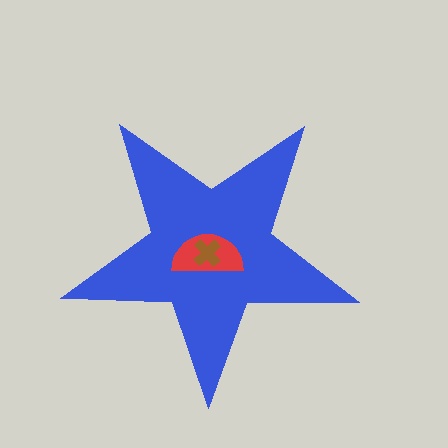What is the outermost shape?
The blue star.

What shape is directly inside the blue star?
The red semicircle.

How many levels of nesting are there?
3.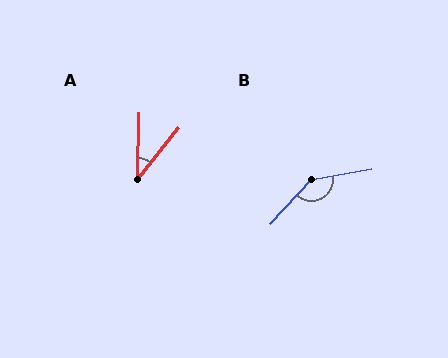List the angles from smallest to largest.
A (38°), B (142°).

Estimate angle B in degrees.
Approximately 142 degrees.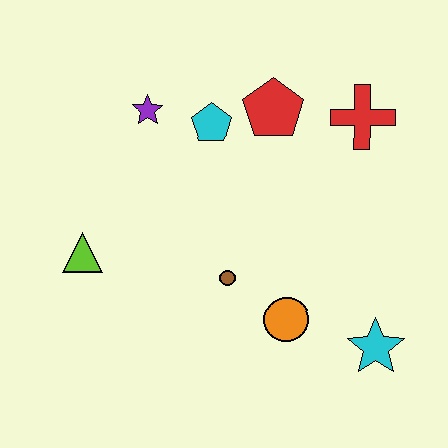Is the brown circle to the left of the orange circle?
Yes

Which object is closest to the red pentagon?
The cyan pentagon is closest to the red pentagon.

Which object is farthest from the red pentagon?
The cyan star is farthest from the red pentagon.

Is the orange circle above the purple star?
No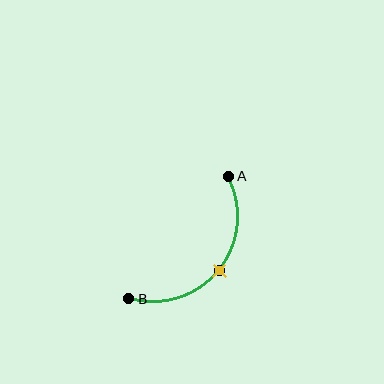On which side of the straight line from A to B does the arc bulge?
The arc bulges below and to the right of the straight line connecting A and B.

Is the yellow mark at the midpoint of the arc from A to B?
Yes. The yellow mark lies on the arc at equal arc-length from both A and B — it is the arc midpoint.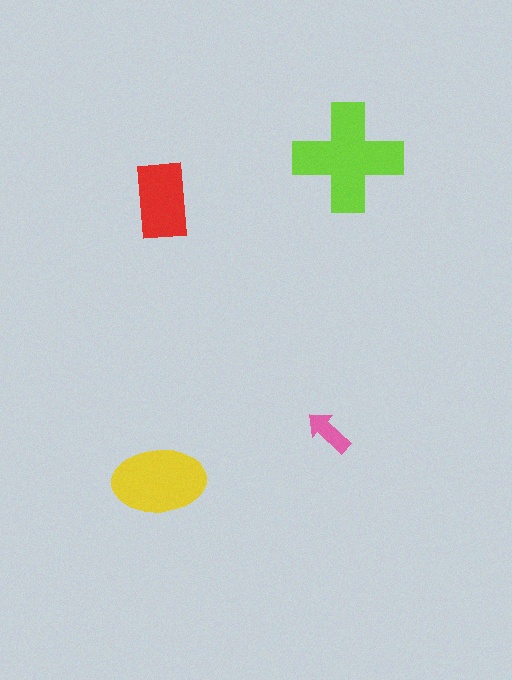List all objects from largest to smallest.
The lime cross, the yellow ellipse, the red rectangle, the pink arrow.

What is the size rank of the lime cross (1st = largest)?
1st.